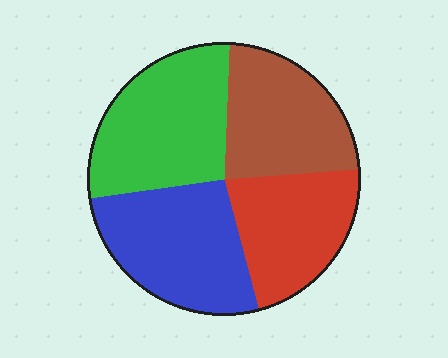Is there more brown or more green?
Green.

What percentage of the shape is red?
Red covers about 20% of the shape.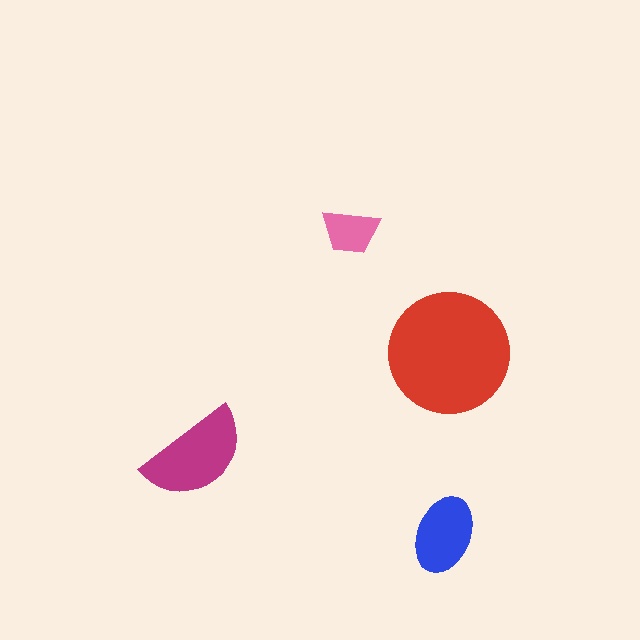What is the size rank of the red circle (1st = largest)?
1st.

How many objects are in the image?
There are 4 objects in the image.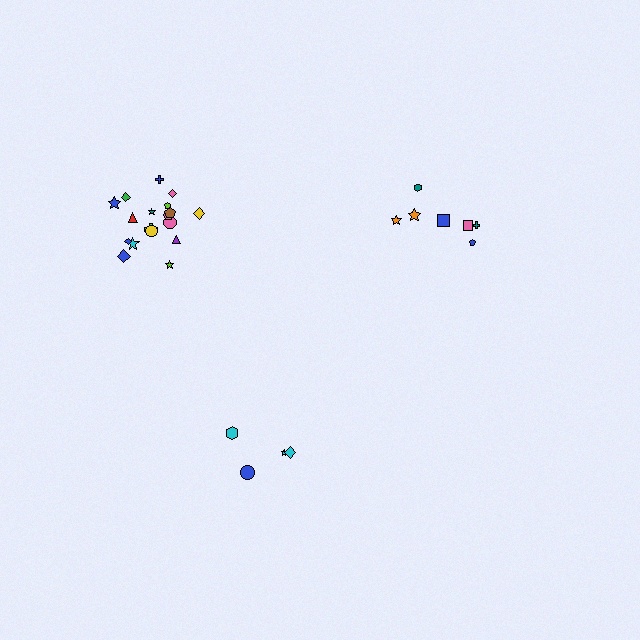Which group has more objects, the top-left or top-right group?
The top-left group.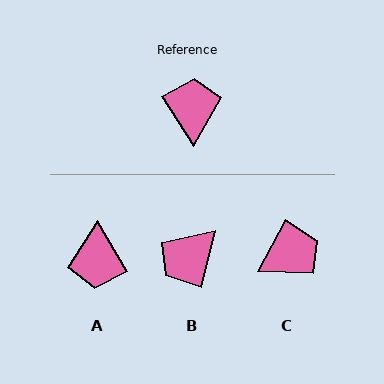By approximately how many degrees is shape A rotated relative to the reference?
Approximately 178 degrees counter-clockwise.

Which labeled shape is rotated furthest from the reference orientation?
A, about 178 degrees away.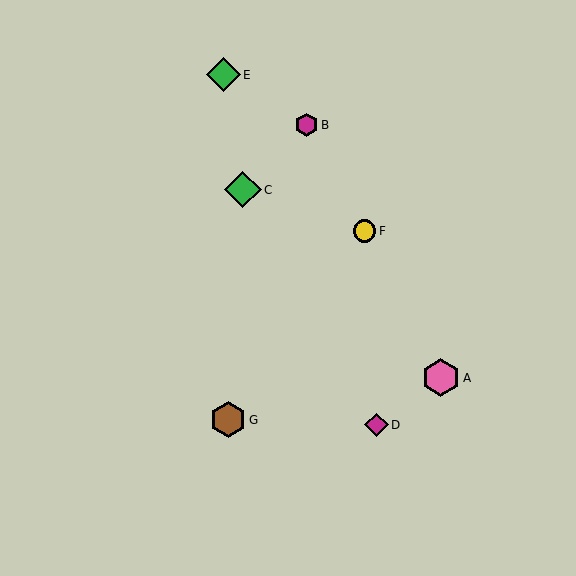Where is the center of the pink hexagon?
The center of the pink hexagon is at (441, 378).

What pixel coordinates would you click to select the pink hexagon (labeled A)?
Click at (441, 378) to select the pink hexagon A.